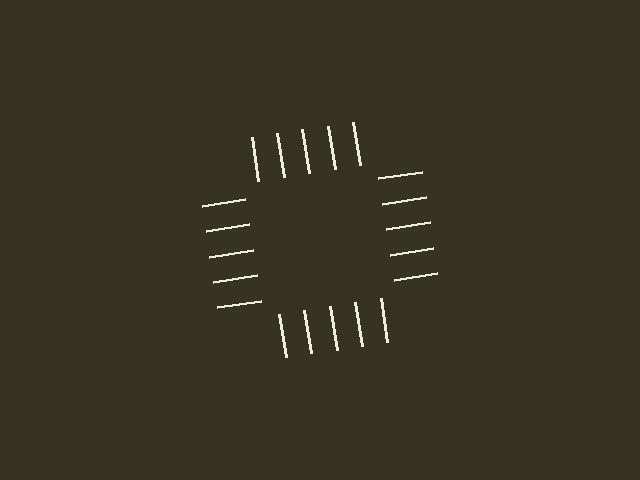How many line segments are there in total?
20 — 5 along each of the 4 edges.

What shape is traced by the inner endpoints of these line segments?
An illusory square — the line segments terminate on its edges but no continuous stroke is drawn.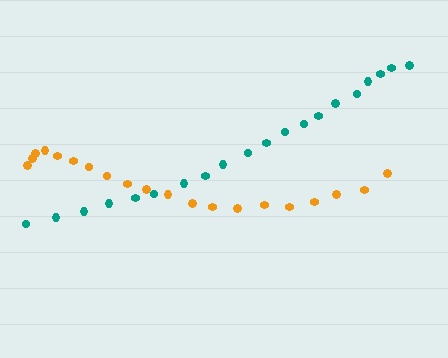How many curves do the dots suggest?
There are 2 distinct paths.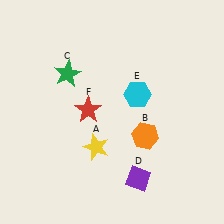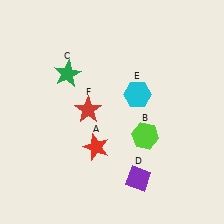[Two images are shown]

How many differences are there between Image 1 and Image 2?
There are 2 differences between the two images.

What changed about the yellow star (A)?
In Image 1, A is yellow. In Image 2, it changed to red.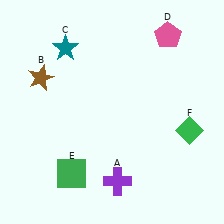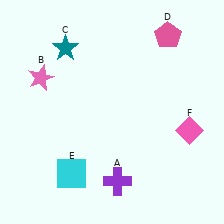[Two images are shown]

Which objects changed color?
B changed from brown to pink. E changed from green to cyan. F changed from green to pink.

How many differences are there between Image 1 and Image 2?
There are 3 differences between the two images.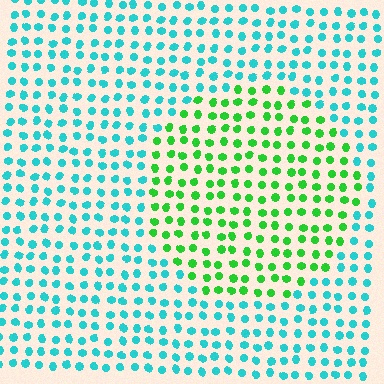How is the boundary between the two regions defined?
The boundary is defined purely by a slight shift in hue (about 56 degrees). Spacing, size, and orientation are identical on both sides.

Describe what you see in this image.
The image is filled with small cyan elements in a uniform arrangement. A circle-shaped region is visible where the elements are tinted to a slightly different hue, forming a subtle color boundary.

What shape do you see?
I see a circle.